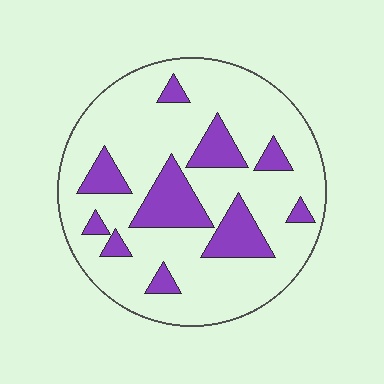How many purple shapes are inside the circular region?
10.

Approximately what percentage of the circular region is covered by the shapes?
Approximately 20%.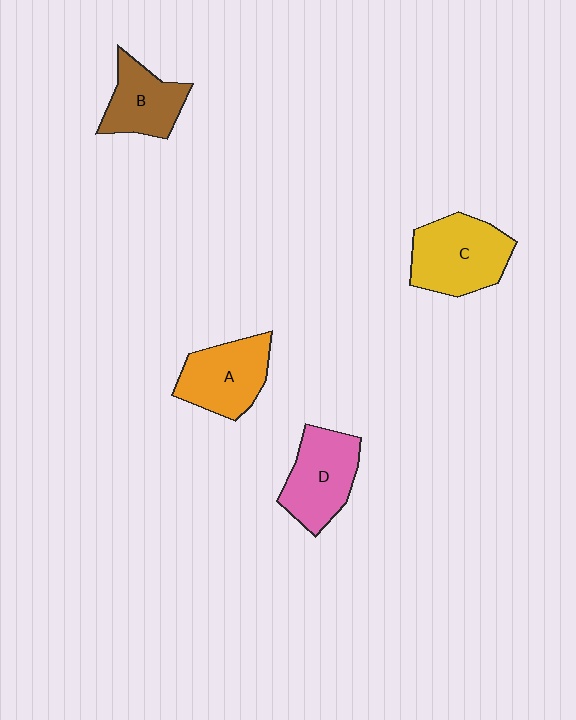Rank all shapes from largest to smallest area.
From largest to smallest: C (yellow), D (pink), A (orange), B (brown).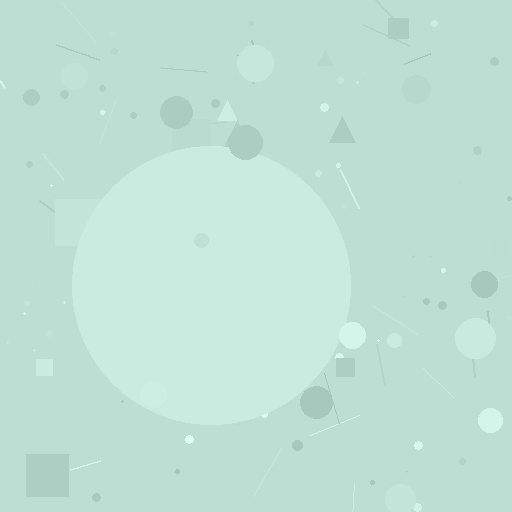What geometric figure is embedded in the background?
A circle is embedded in the background.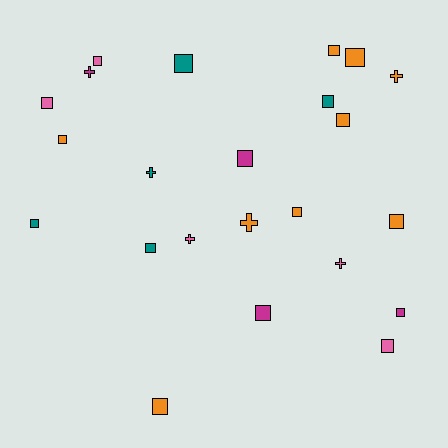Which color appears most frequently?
Orange, with 9 objects.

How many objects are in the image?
There are 23 objects.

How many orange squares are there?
There are 7 orange squares.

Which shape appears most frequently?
Square, with 17 objects.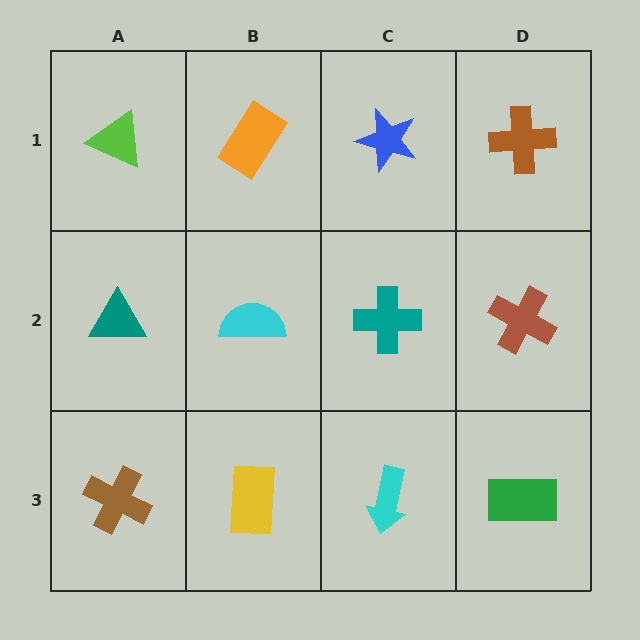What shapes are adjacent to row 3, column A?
A teal triangle (row 2, column A), a yellow rectangle (row 3, column B).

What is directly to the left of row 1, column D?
A blue star.